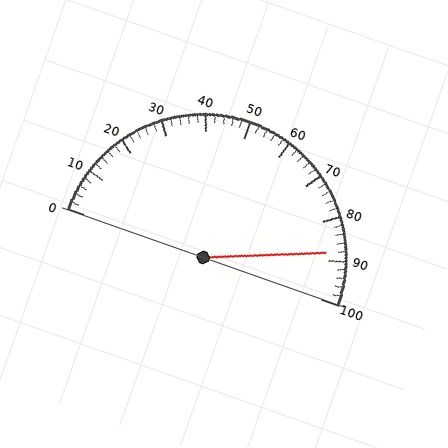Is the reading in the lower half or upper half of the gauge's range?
The reading is in the upper half of the range (0 to 100).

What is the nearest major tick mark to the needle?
The nearest major tick mark is 90.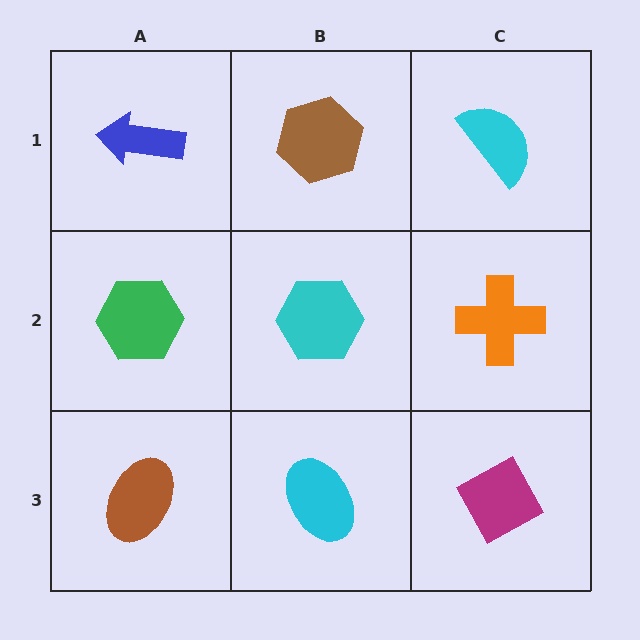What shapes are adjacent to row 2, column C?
A cyan semicircle (row 1, column C), a magenta diamond (row 3, column C), a cyan hexagon (row 2, column B).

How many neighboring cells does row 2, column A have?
3.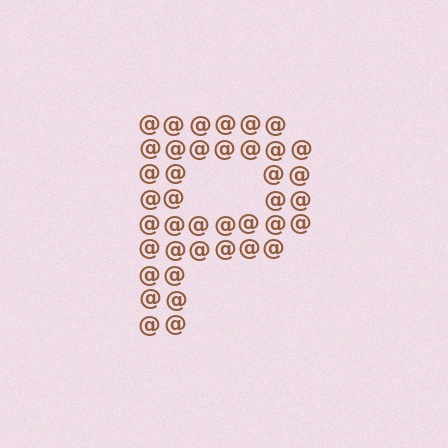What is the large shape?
The large shape is the letter P.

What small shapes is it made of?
It is made of small at signs.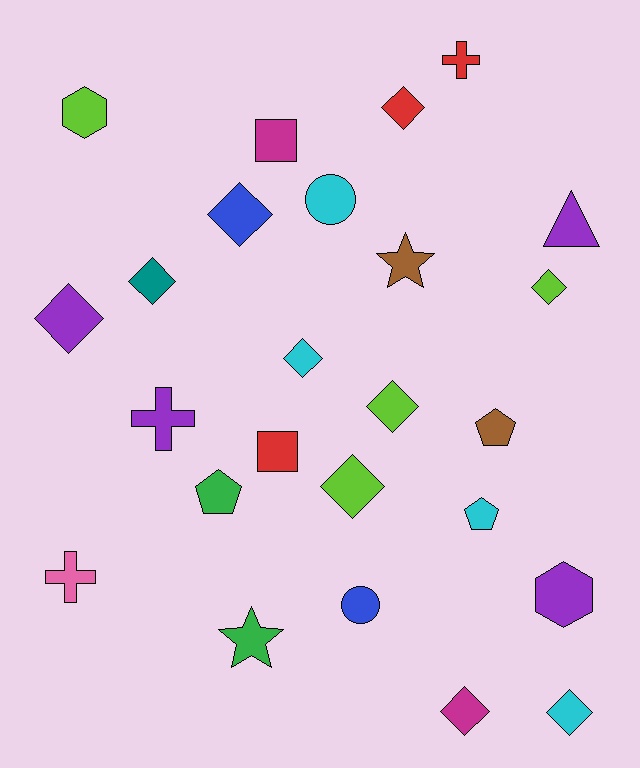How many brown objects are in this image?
There are 2 brown objects.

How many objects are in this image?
There are 25 objects.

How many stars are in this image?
There are 2 stars.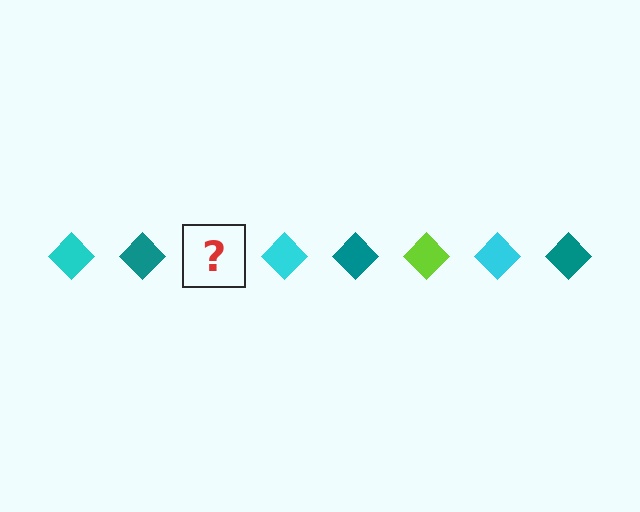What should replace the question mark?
The question mark should be replaced with a lime diamond.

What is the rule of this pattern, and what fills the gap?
The rule is that the pattern cycles through cyan, teal, lime diamonds. The gap should be filled with a lime diamond.